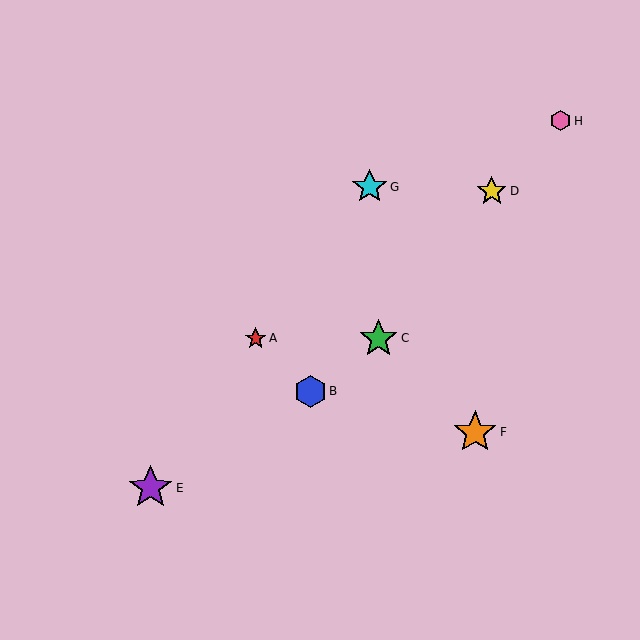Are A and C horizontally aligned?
Yes, both are at y≈338.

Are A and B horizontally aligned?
No, A is at y≈338 and B is at y≈391.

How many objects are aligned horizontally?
2 objects (A, C) are aligned horizontally.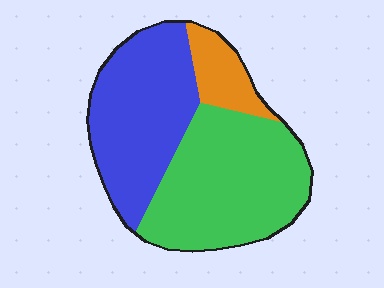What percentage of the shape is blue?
Blue covers around 40% of the shape.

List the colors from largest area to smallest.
From largest to smallest: green, blue, orange.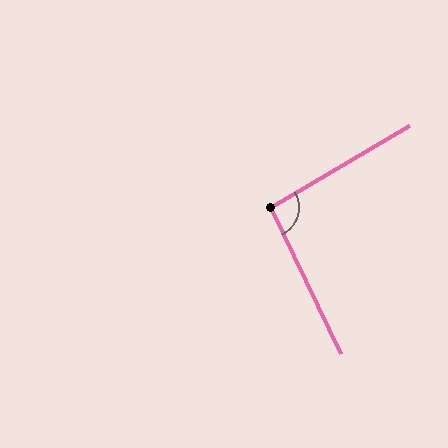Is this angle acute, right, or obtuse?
It is approximately a right angle.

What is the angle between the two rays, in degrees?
Approximately 95 degrees.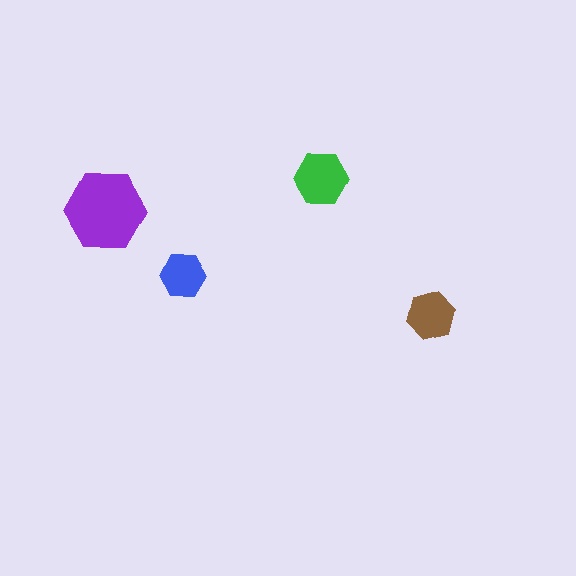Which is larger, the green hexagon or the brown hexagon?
The green one.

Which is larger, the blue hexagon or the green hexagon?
The green one.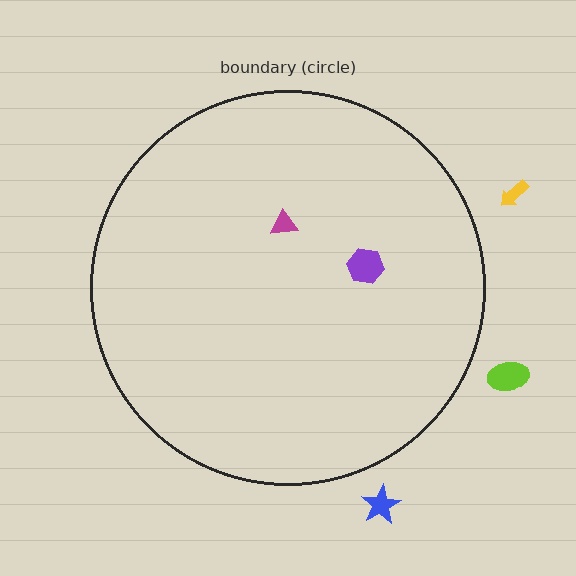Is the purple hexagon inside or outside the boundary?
Inside.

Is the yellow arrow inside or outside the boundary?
Outside.